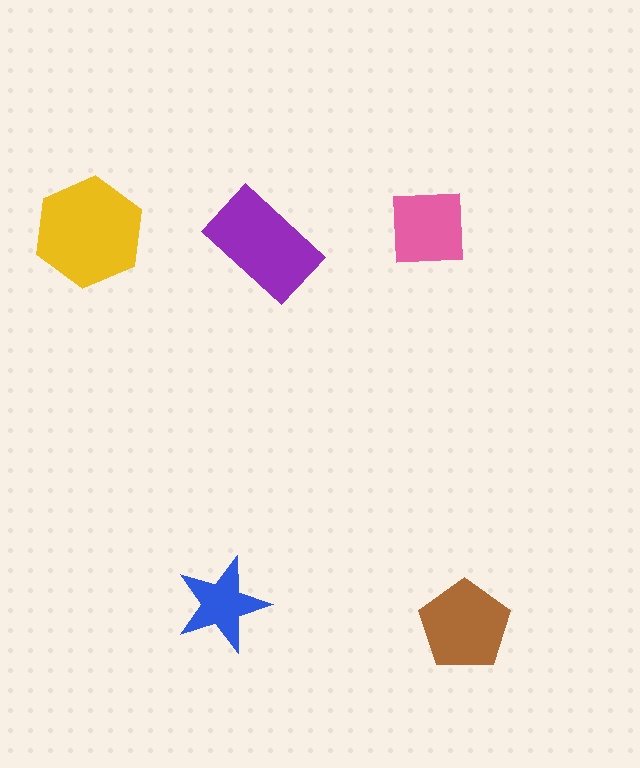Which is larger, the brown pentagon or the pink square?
The brown pentagon.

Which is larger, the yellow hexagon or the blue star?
The yellow hexagon.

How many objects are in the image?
There are 5 objects in the image.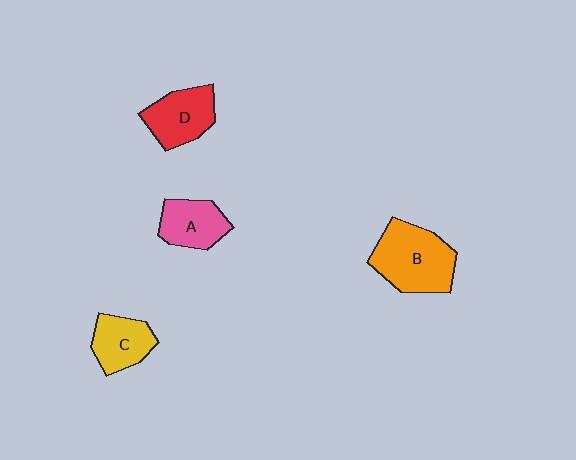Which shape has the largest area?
Shape B (orange).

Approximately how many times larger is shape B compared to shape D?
Approximately 1.4 times.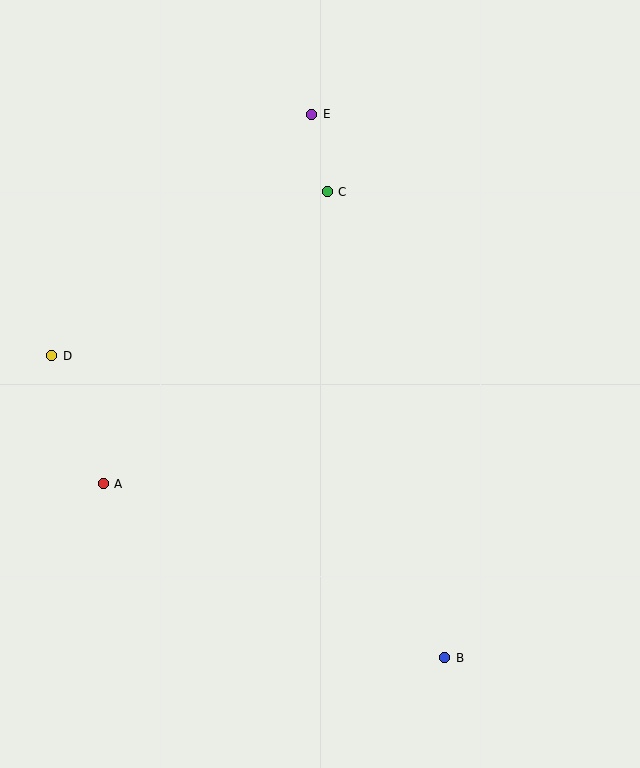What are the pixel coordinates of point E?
Point E is at (312, 114).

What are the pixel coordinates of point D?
Point D is at (52, 356).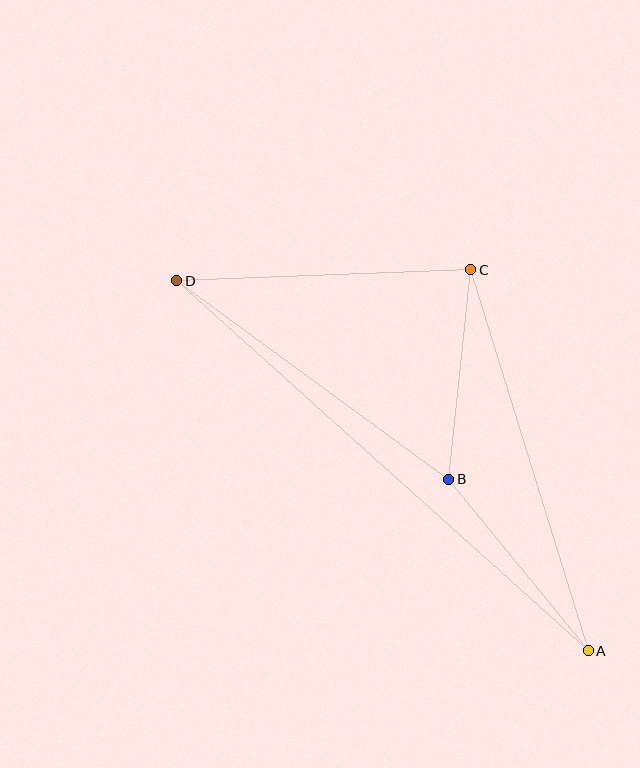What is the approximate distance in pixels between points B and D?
The distance between B and D is approximately 337 pixels.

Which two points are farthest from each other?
Points A and D are farthest from each other.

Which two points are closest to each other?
Points B and C are closest to each other.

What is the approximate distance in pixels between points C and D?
The distance between C and D is approximately 294 pixels.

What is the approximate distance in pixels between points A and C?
The distance between A and C is approximately 399 pixels.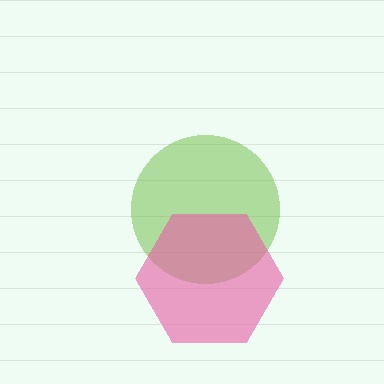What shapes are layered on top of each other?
The layered shapes are: a lime circle, a pink hexagon.